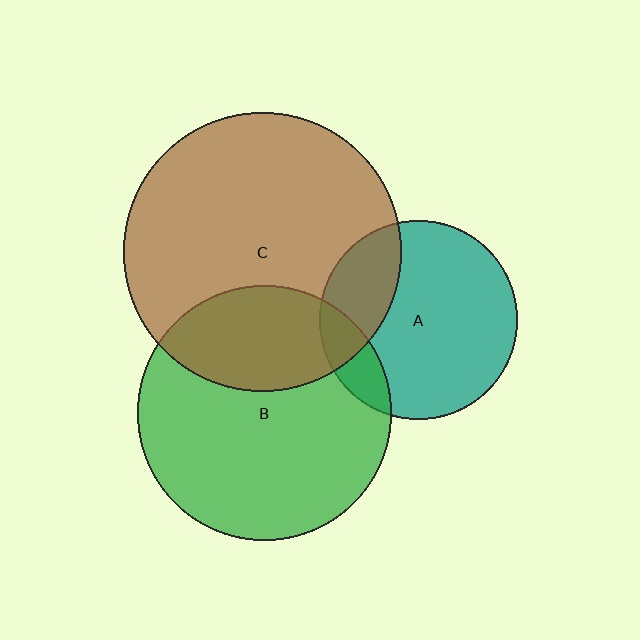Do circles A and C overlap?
Yes.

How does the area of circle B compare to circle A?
Approximately 1.6 times.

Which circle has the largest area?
Circle C (brown).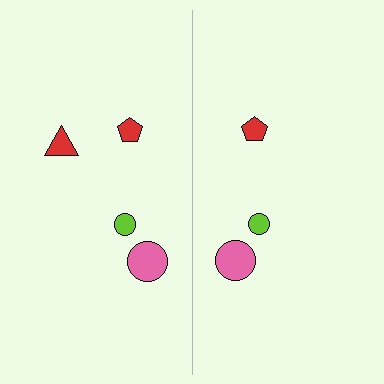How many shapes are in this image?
There are 7 shapes in this image.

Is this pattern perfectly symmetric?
No, the pattern is not perfectly symmetric. A red triangle is missing from the right side.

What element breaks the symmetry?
A red triangle is missing from the right side.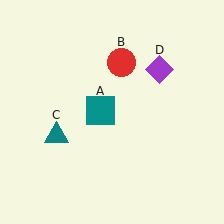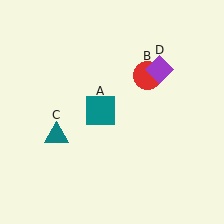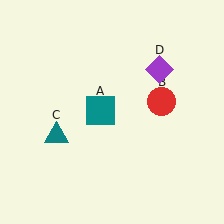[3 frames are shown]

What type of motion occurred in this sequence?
The red circle (object B) rotated clockwise around the center of the scene.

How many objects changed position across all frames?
1 object changed position: red circle (object B).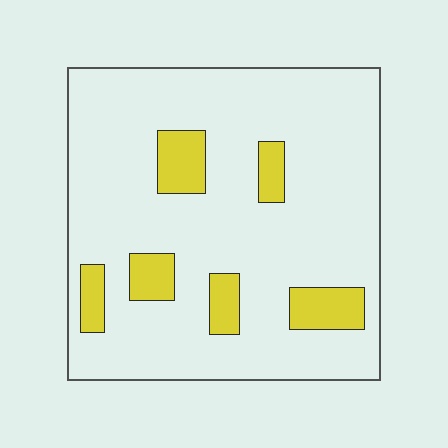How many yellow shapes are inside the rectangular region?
6.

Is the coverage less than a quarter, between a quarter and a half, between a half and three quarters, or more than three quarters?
Less than a quarter.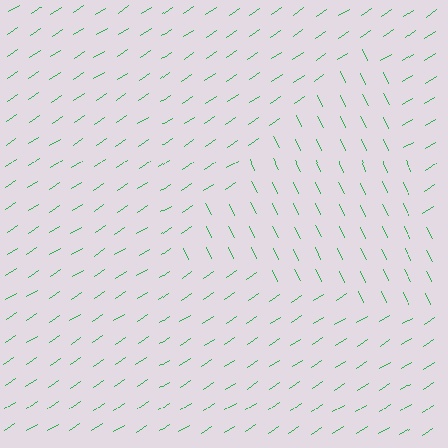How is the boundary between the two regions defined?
The boundary is defined purely by a change in line orientation (approximately 82 degrees difference). All lines are the same color and thickness.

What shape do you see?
I see a triangle.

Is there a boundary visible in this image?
Yes, there is a texture boundary formed by a change in line orientation.